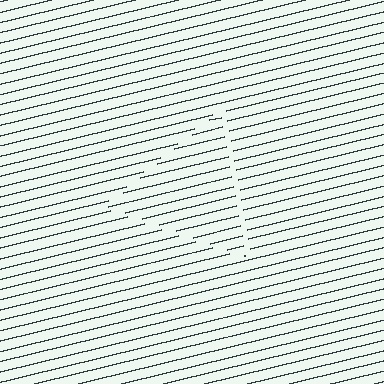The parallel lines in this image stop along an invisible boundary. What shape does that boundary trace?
An illusory triangle. The interior of the shape contains the same grating, shifted by half a period — the contour is defined by the phase discontinuity where line-ends from the inner and outer gratings abut.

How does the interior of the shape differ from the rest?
The interior of the shape contains the same grating, shifted by half a period — the contour is defined by the phase discontinuity where line-ends from the inner and outer gratings abut.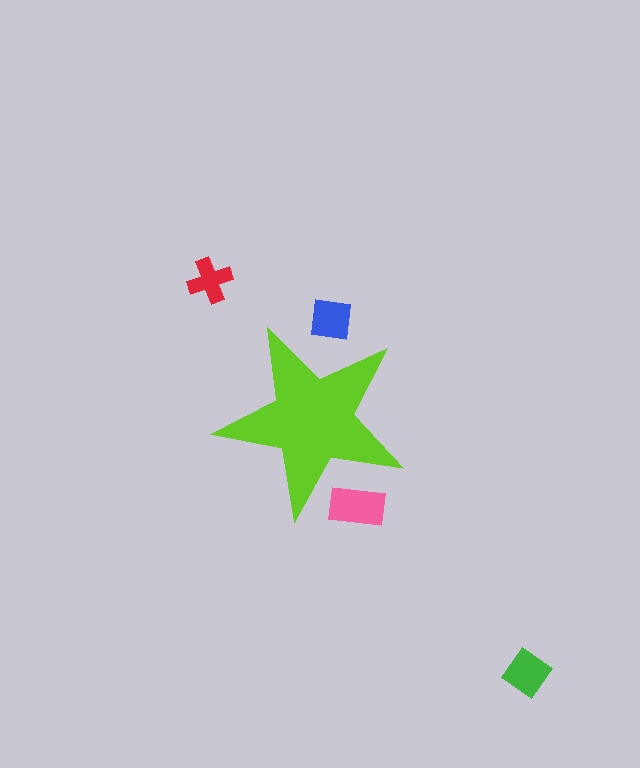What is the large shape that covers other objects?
A lime star.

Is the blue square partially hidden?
Yes, the blue square is partially hidden behind the lime star.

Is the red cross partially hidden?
No, the red cross is fully visible.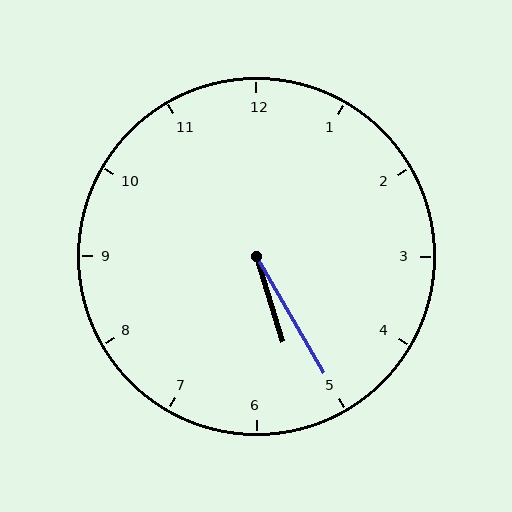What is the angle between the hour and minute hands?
Approximately 12 degrees.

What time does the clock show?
5:25.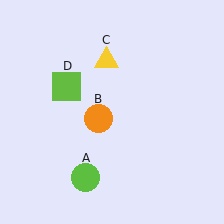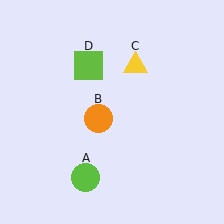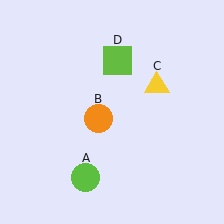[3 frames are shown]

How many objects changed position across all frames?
2 objects changed position: yellow triangle (object C), lime square (object D).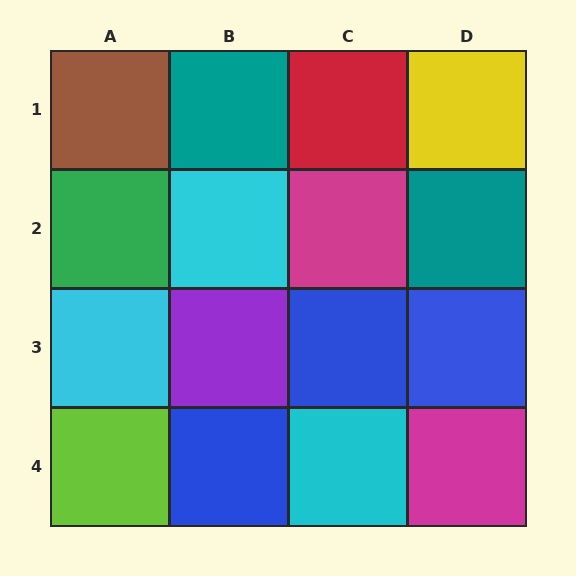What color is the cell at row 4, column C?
Cyan.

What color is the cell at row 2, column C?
Magenta.